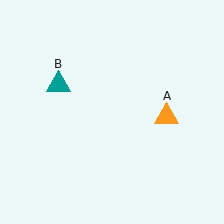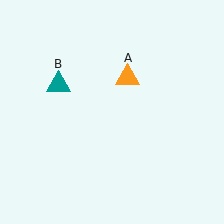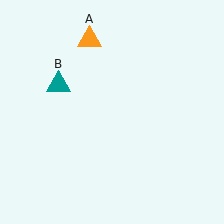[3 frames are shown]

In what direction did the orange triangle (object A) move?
The orange triangle (object A) moved up and to the left.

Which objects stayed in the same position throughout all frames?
Teal triangle (object B) remained stationary.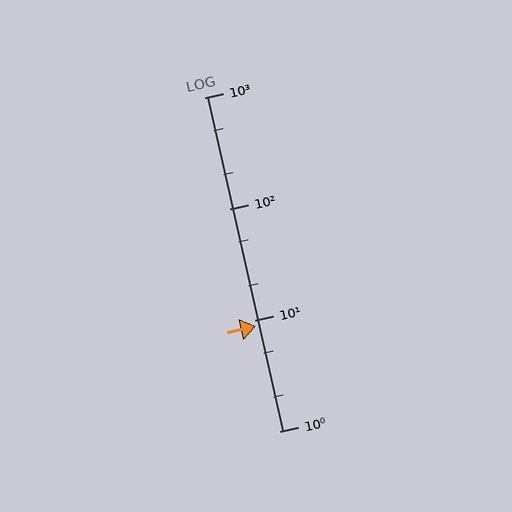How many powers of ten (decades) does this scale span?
The scale spans 3 decades, from 1 to 1000.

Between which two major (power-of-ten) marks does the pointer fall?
The pointer is between 1 and 10.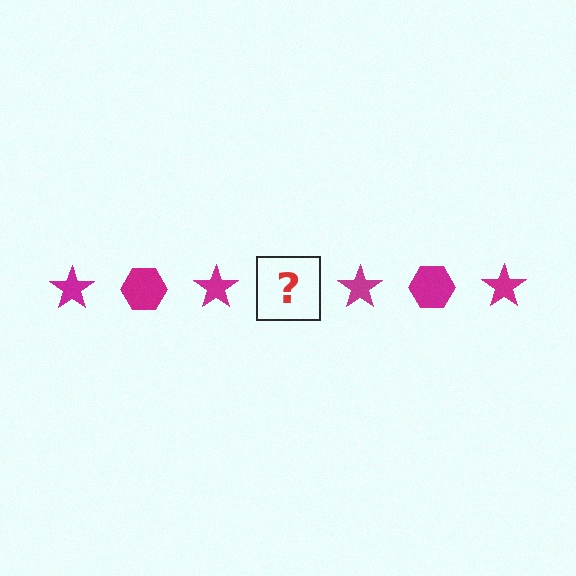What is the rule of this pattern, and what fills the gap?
The rule is that the pattern cycles through star, hexagon shapes in magenta. The gap should be filled with a magenta hexagon.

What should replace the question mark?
The question mark should be replaced with a magenta hexagon.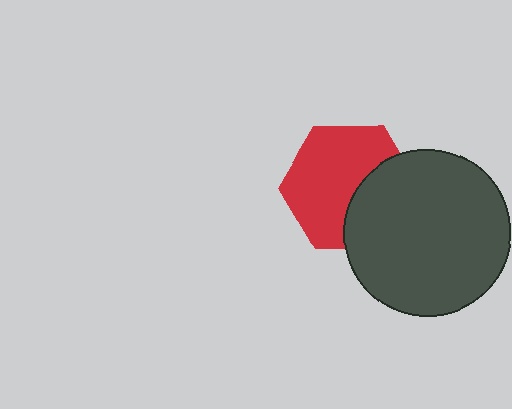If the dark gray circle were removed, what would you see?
You would see the complete red hexagon.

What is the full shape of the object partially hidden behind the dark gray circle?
The partially hidden object is a red hexagon.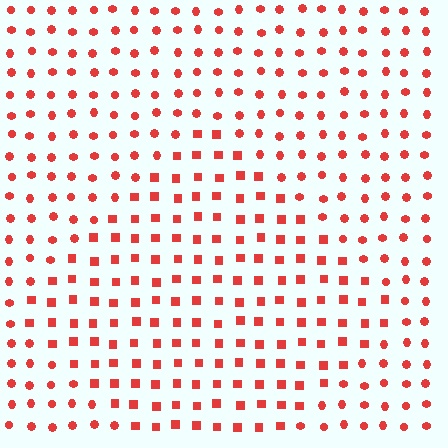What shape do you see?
I see a diamond.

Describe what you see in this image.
The image is filled with small red elements arranged in a uniform grid. A diamond-shaped region contains squares, while the surrounding area contains circles. The boundary is defined purely by the change in element shape.